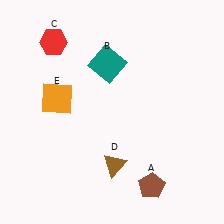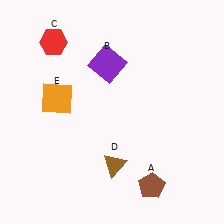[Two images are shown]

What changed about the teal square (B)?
In Image 1, B is teal. In Image 2, it changed to purple.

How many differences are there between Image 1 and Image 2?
There is 1 difference between the two images.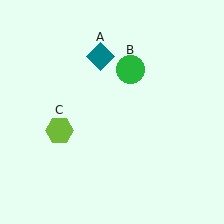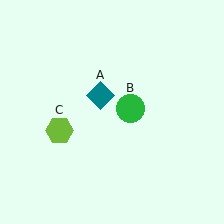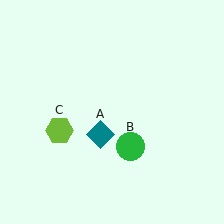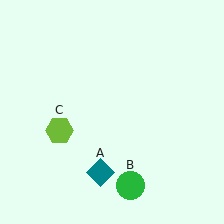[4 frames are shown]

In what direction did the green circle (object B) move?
The green circle (object B) moved down.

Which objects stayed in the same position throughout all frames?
Lime hexagon (object C) remained stationary.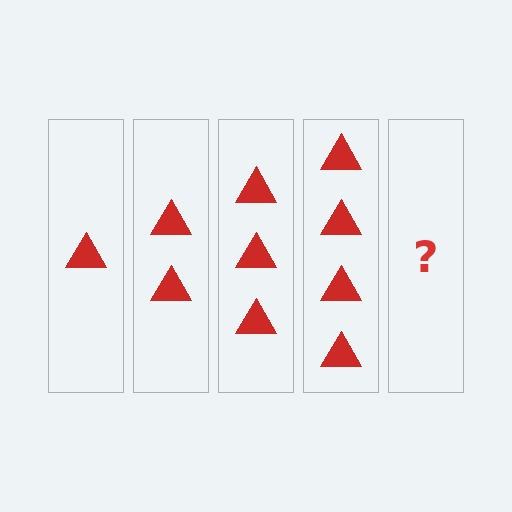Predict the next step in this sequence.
The next step is 5 triangles.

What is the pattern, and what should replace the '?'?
The pattern is that each step adds one more triangle. The '?' should be 5 triangles.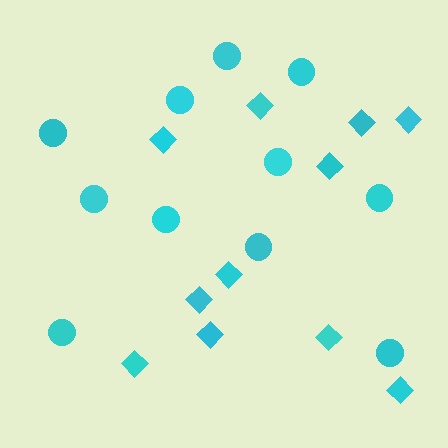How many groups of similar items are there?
There are 2 groups: one group of circles (11) and one group of diamonds (11).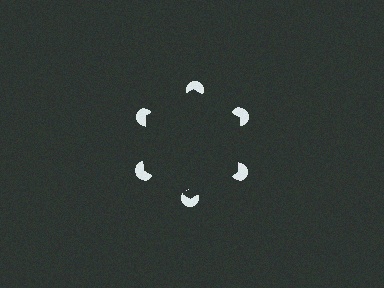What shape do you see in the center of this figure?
An illusory hexagon — its edges are inferred from the aligned wedge cuts in the pac-man discs, not physically drawn.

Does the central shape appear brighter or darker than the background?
It typically appears slightly darker than the background, even though no actual brightness change is drawn.